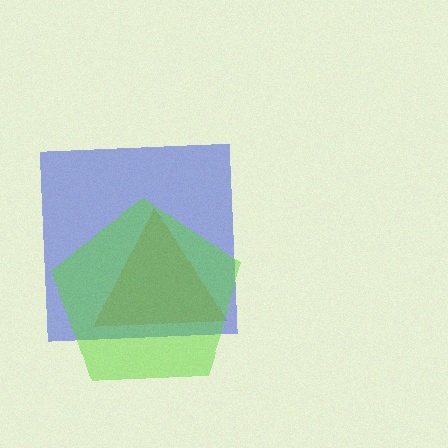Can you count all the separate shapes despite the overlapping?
Yes, there are 3 separate shapes.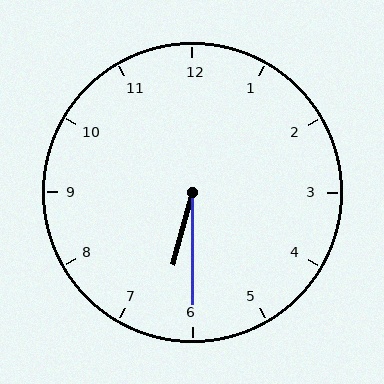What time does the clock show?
6:30.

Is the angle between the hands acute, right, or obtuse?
It is acute.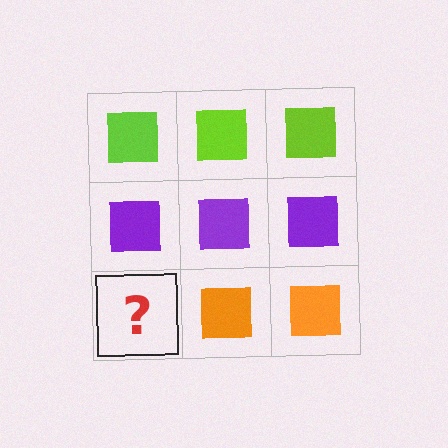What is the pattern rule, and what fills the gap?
The rule is that each row has a consistent color. The gap should be filled with an orange square.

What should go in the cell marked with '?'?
The missing cell should contain an orange square.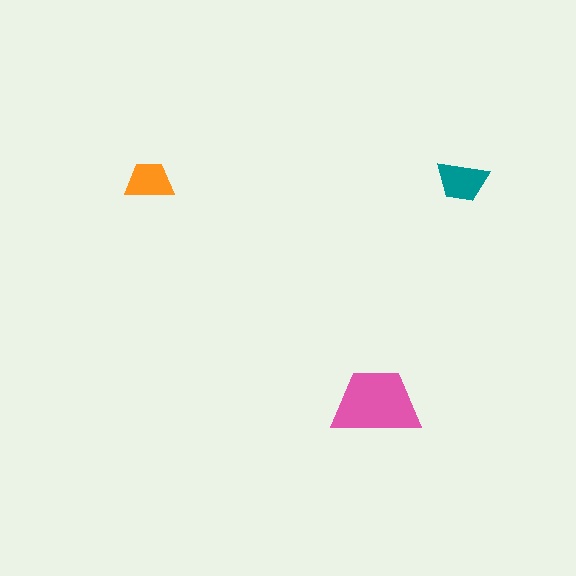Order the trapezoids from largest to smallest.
the pink one, the teal one, the orange one.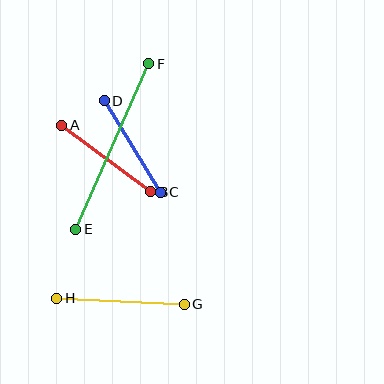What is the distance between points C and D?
The distance is approximately 107 pixels.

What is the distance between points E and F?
The distance is approximately 181 pixels.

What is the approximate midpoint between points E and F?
The midpoint is at approximately (112, 147) pixels.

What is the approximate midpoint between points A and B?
The midpoint is at approximately (106, 158) pixels.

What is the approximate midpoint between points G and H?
The midpoint is at approximately (121, 301) pixels.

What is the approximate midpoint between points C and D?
The midpoint is at approximately (132, 147) pixels.